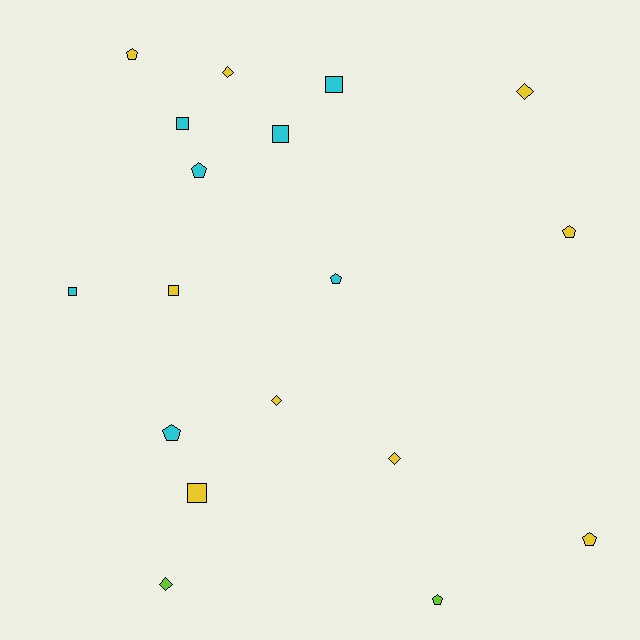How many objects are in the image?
There are 18 objects.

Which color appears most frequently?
Yellow, with 9 objects.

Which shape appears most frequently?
Pentagon, with 7 objects.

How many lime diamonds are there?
There is 1 lime diamond.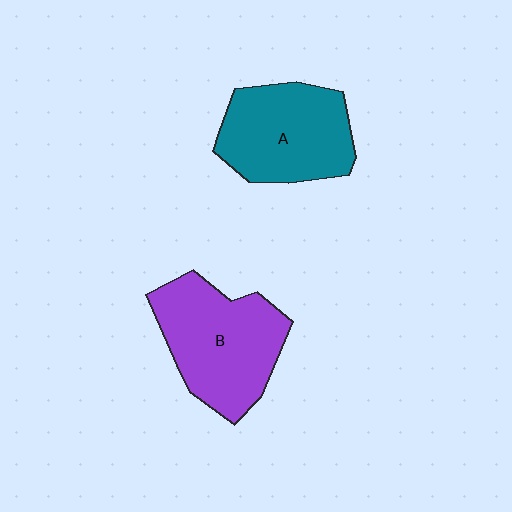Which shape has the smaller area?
Shape A (teal).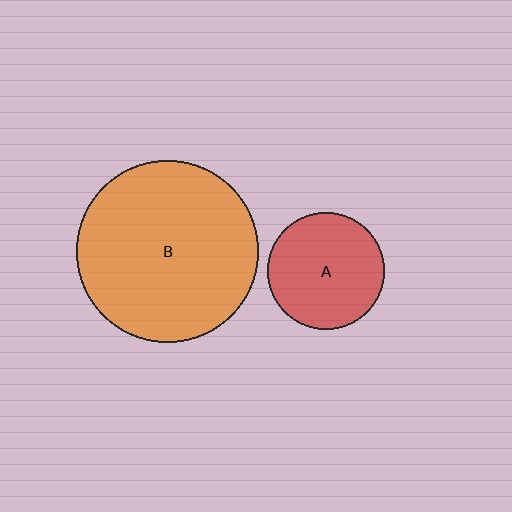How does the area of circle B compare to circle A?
Approximately 2.5 times.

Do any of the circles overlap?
No, none of the circles overlap.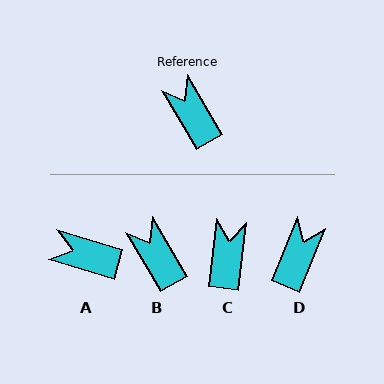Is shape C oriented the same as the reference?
No, it is off by about 38 degrees.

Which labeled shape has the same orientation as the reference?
B.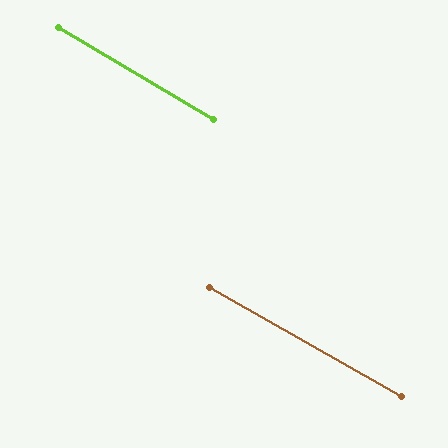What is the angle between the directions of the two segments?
Approximately 1 degree.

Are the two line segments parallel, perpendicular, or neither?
Parallel — their directions differ by only 0.9°.